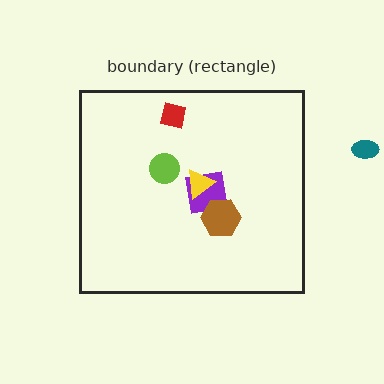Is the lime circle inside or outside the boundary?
Inside.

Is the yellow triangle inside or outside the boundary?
Inside.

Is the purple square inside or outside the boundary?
Inside.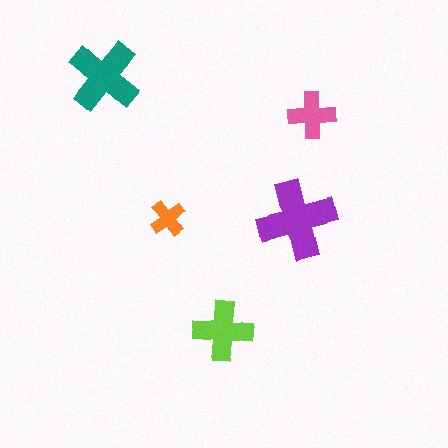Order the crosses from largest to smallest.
the purple one, the teal one, the lime one, the pink one, the orange one.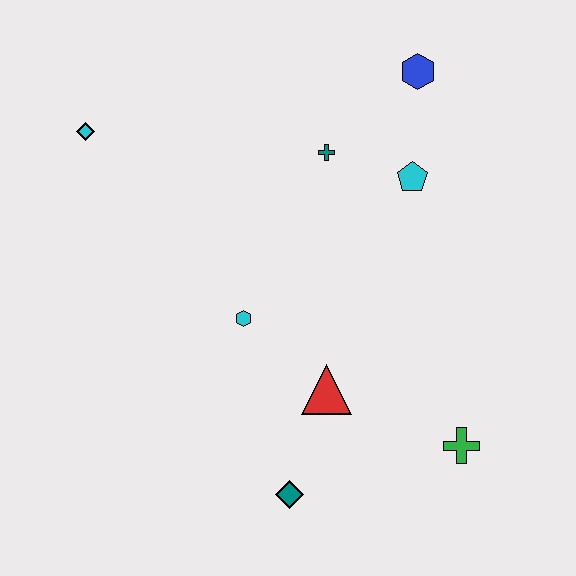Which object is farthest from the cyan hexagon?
The blue hexagon is farthest from the cyan hexagon.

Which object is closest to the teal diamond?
The red triangle is closest to the teal diamond.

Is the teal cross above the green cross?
Yes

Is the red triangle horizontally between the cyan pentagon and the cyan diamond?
Yes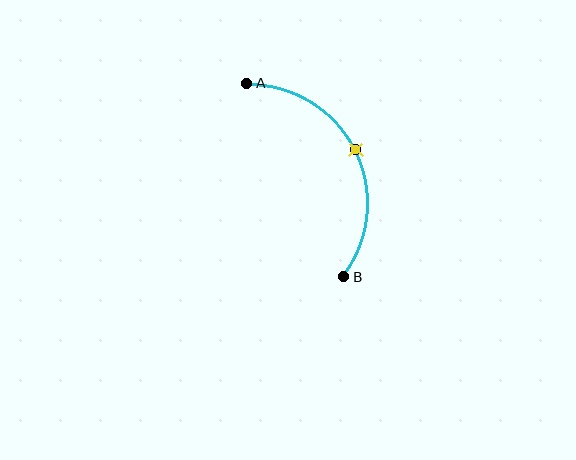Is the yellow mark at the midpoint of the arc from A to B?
Yes. The yellow mark lies on the arc at equal arc-length from both A and B — it is the arc midpoint.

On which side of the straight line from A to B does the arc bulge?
The arc bulges to the right of the straight line connecting A and B.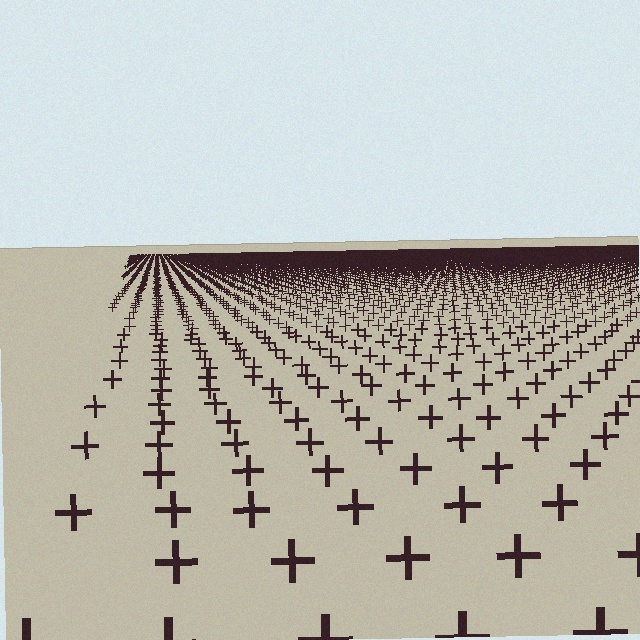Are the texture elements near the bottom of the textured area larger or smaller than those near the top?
Larger. Near the bottom, elements are closer to the viewer and appear at a bigger on-screen size.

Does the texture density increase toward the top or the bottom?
Density increases toward the top.